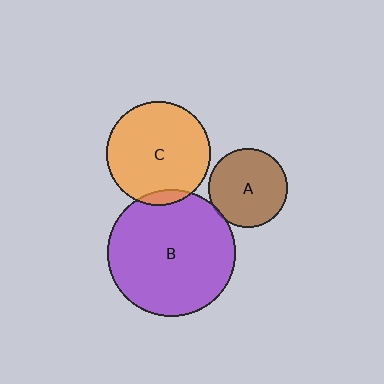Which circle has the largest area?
Circle B (purple).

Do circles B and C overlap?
Yes.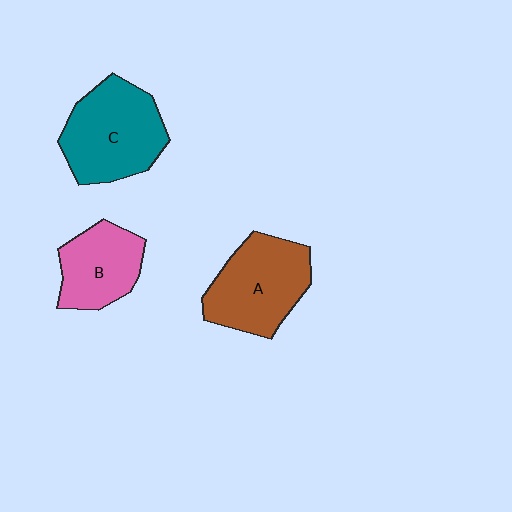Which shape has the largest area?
Shape C (teal).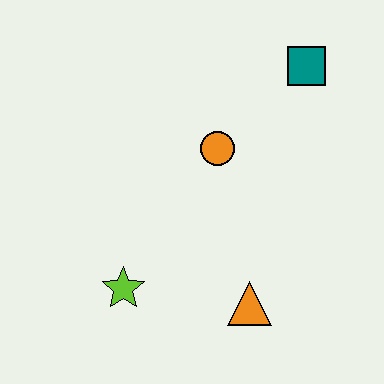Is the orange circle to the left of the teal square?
Yes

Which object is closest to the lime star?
The orange triangle is closest to the lime star.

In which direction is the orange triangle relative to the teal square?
The orange triangle is below the teal square.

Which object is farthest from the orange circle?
The lime star is farthest from the orange circle.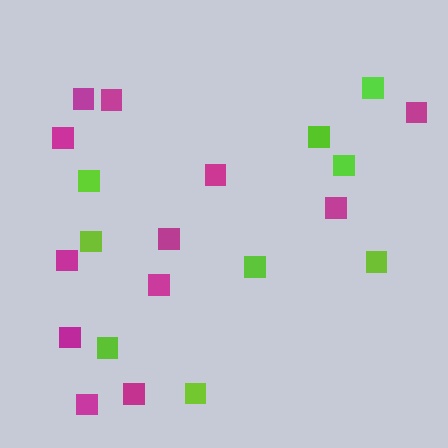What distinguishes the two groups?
There are 2 groups: one group of magenta squares (12) and one group of lime squares (9).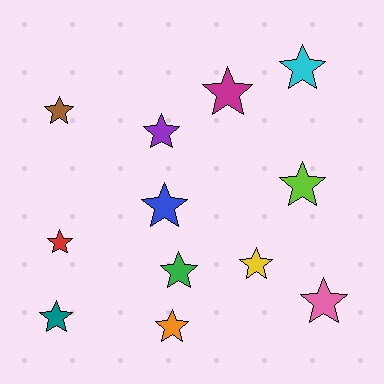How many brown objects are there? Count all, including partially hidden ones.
There is 1 brown object.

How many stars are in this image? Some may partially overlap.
There are 12 stars.